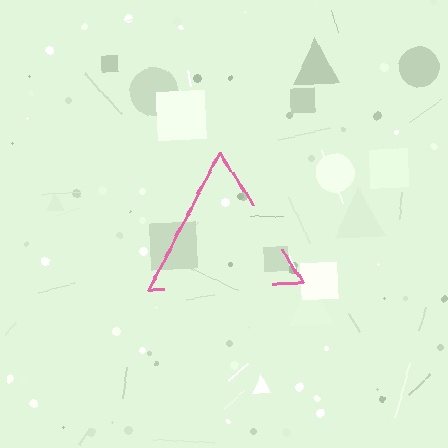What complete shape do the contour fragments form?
The contour fragments form a triangle.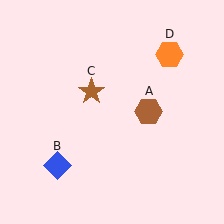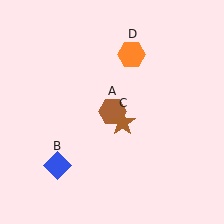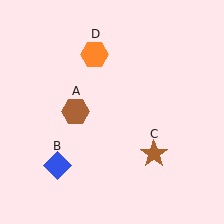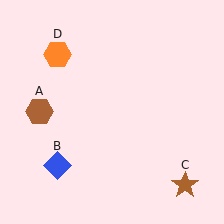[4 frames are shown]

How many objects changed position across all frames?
3 objects changed position: brown hexagon (object A), brown star (object C), orange hexagon (object D).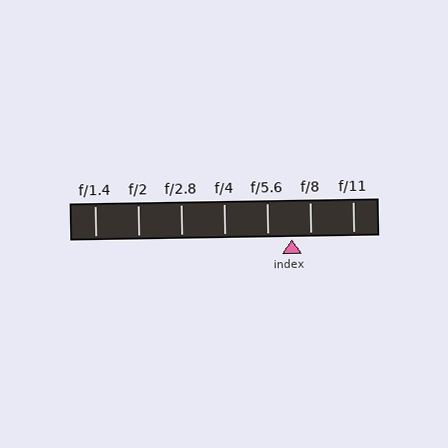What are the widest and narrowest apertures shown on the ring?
The widest aperture shown is f/1.4 and the narrowest is f/11.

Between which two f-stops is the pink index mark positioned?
The index mark is between f/5.6 and f/8.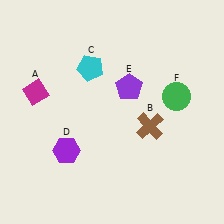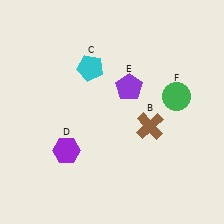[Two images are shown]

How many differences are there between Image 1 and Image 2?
There is 1 difference between the two images.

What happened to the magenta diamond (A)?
The magenta diamond (A) was removed in Image 2. It was in the top-left area of Image 1.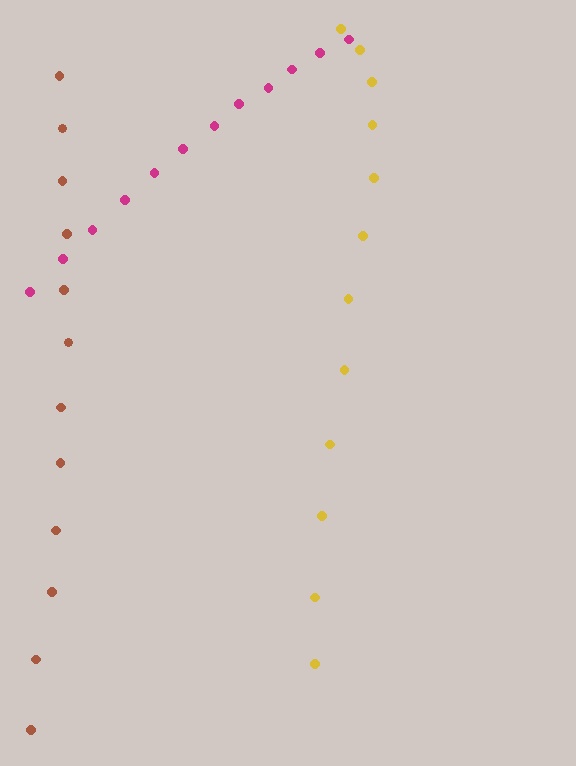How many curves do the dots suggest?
There are 3 distinct paths.